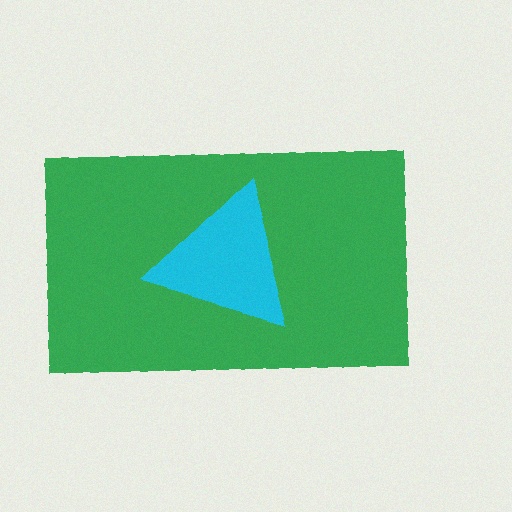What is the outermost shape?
The green rectangle.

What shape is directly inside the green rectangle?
The cyan triangle.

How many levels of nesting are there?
2.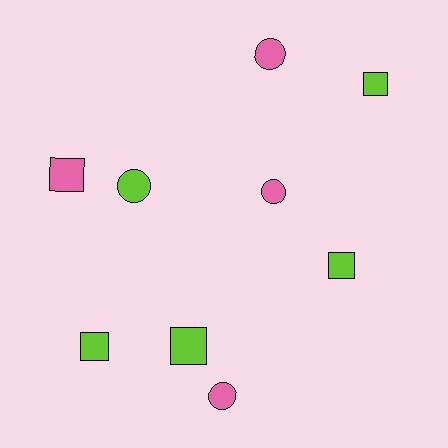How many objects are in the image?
There are 9 objects.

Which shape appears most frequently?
Square, with 5 objects.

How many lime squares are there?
There are 4 lime squares.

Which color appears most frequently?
Lime, with 5 objects.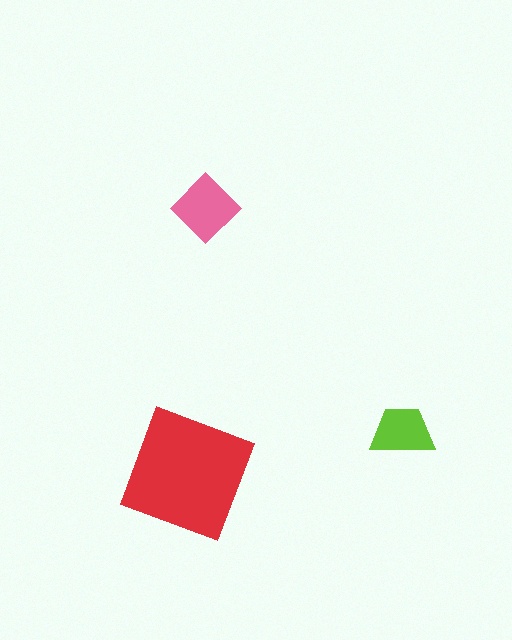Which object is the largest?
The red square.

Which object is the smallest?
The lime trapezoid.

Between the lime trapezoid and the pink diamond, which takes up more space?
The pink diamond.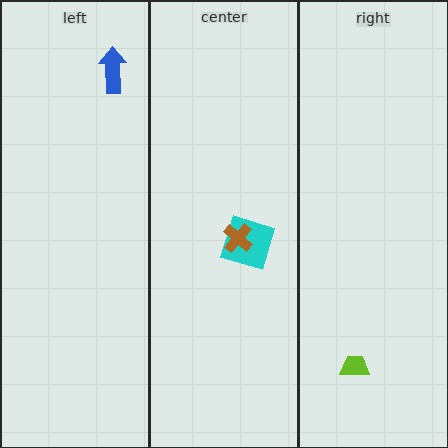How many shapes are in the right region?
1.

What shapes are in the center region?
The cyan square, the brown cross.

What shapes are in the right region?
The lime trapezoid.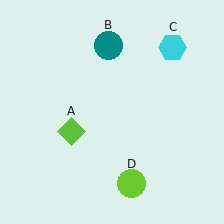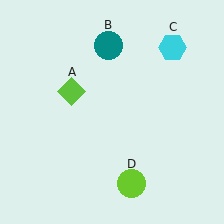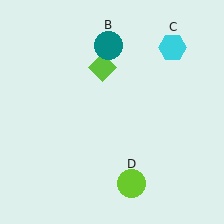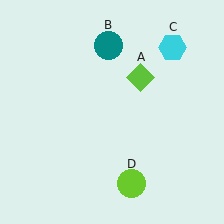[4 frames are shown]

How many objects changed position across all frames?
1 object changed position: lime diamond (object A).